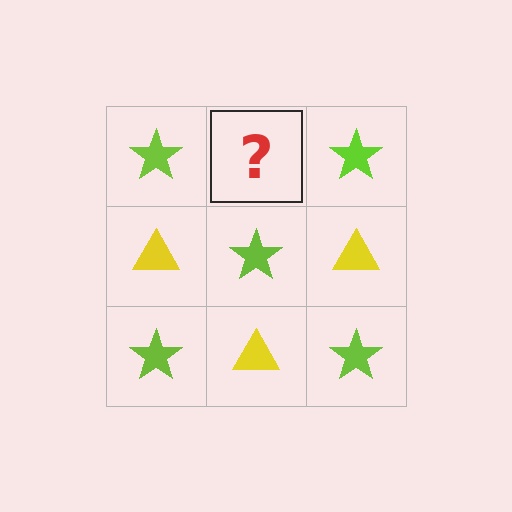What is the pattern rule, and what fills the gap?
The rule is that it alternates lime star and yellow triangle in a checkerboard pattern. The gap should be filled with a yellow triangle.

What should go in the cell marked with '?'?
The missing cell should contain a yellow triangle.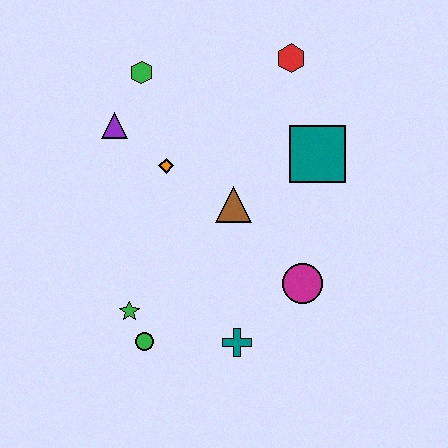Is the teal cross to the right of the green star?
Yes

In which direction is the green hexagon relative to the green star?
The green hexagon is above the green star.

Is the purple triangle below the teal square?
No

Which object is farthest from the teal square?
The green circle is farthest from the teal square.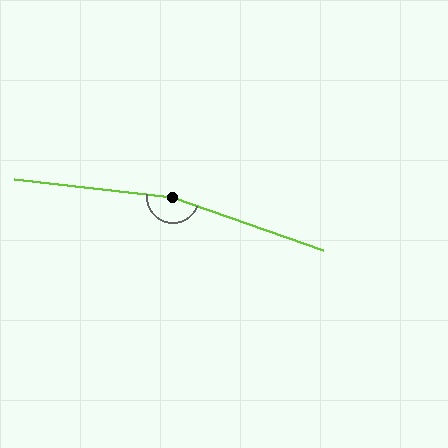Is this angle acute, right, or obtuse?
It is obtuse.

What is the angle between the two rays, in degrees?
Approximately 167 degrees.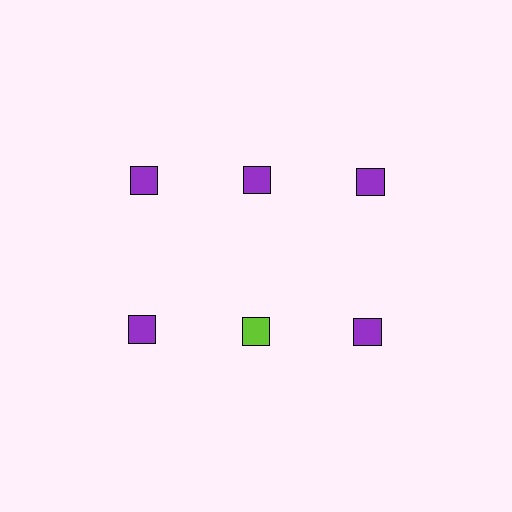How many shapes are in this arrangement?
There are 6 shapes arranged in a grid pattern.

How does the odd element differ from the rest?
It has a different color: lime instead of purple.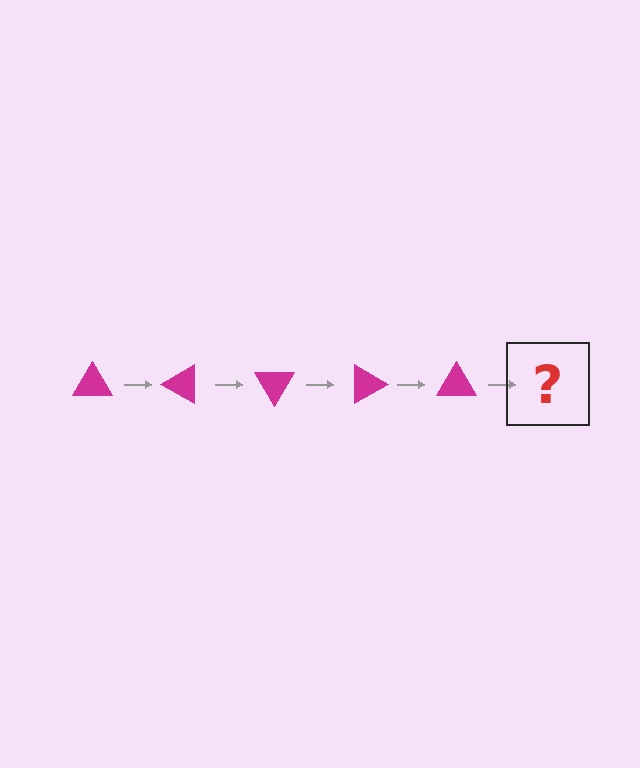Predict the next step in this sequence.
The next step is a magenta triangle rotated 150 degrees.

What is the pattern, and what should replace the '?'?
The pattern is that the triangle rotates 30 degrees each step. The '?' should be a magenta triangle rotated 150 degrees.